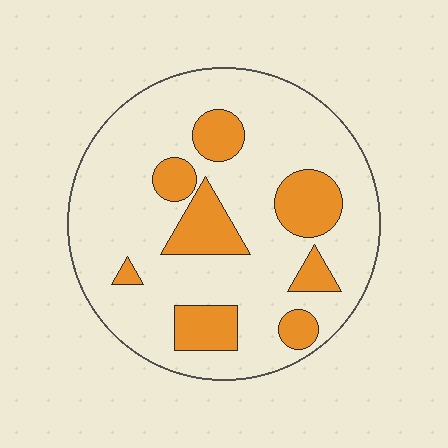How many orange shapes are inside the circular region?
8.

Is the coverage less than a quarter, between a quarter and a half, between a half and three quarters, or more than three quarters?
Less than a quarter.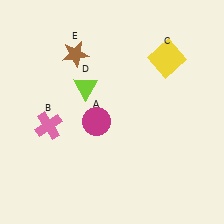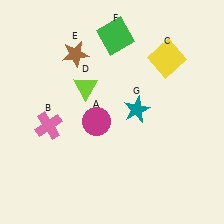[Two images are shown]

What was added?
A green square (F), a teal star (G) were added in Image 2.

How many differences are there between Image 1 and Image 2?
There are 2 differences between the two images.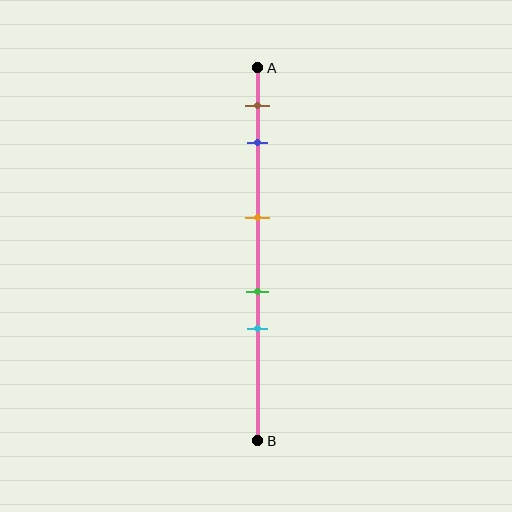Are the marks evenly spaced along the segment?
No, the marks are not evenly spaced.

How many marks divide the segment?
There are 5 marks dividing the segment.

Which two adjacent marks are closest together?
The green and cyan marks are the closest adjacent pair.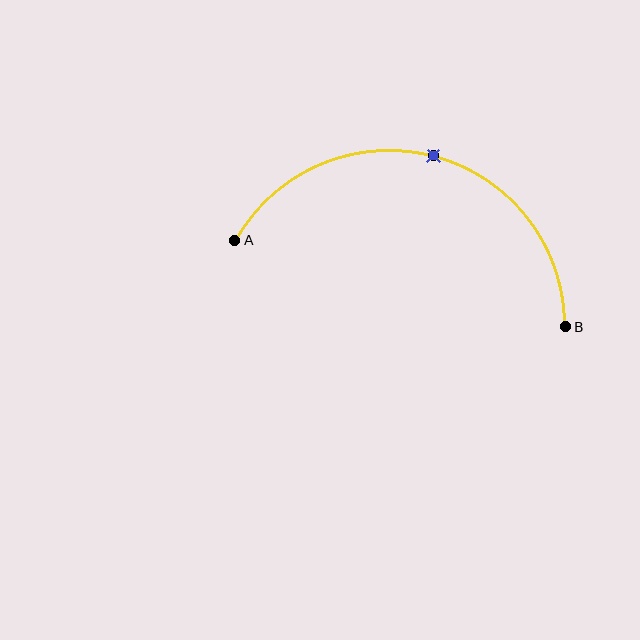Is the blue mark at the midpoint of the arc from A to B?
Yes. The blue mark lies on the arc at equal arc-length from both A and B — it is the arc midpoint.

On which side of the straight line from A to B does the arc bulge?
The arc bulges above the straight line connecting A and B.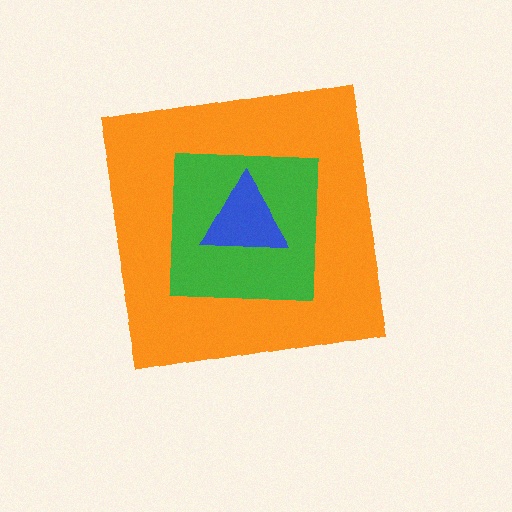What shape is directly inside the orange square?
The green square.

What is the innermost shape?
The blue triangle.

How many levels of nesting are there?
3.